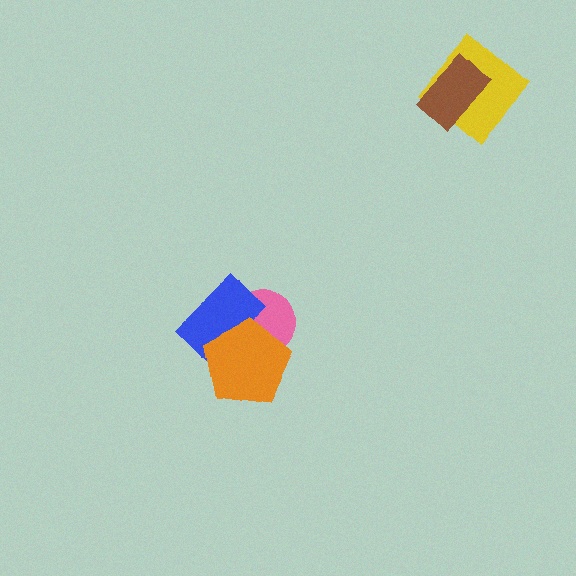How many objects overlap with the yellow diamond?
1 object overlaps with the yellow diamond.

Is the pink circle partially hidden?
Yes, it is partially covered by another shape.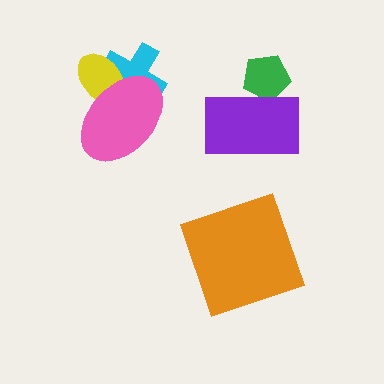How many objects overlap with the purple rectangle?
1 object overlaps with the purple rectangle.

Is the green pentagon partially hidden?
Yes, it is partially covered by another shape.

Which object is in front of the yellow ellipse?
The pink ellipse is in front of the yellow ellipse.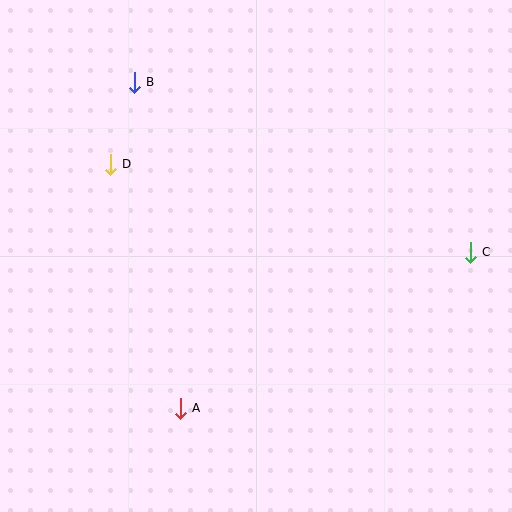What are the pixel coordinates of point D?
Point D is at (110, 164).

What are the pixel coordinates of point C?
Point C is at (470, 252).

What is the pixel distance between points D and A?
The distance between D and A is 254 pixels.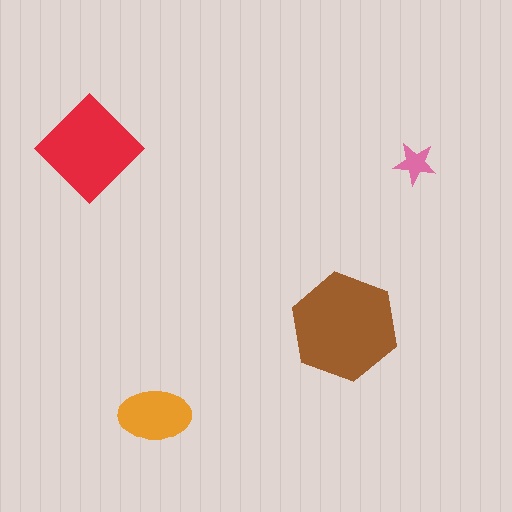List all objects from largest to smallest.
The brown hexagon, the red diamond, the orange ellipse, the pink star.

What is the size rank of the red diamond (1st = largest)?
2nd.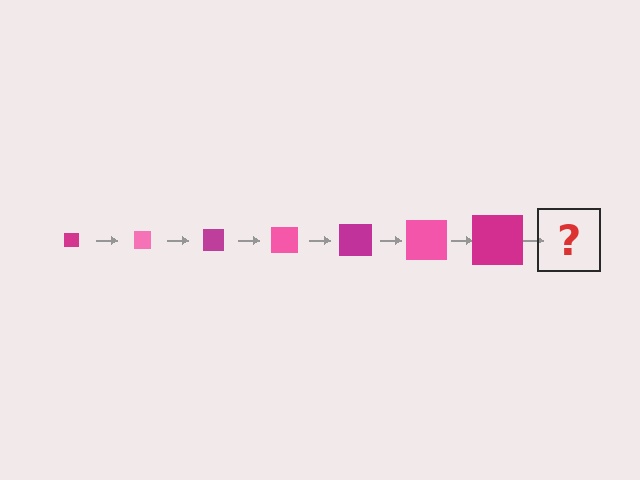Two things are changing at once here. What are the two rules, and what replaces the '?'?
The two rules are that the square grows larger each step and the color cycles through magenta and pink. The '?' should be a pink square, larger than the previous one.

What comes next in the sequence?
The next element should be a pink square, larger than the previous one.